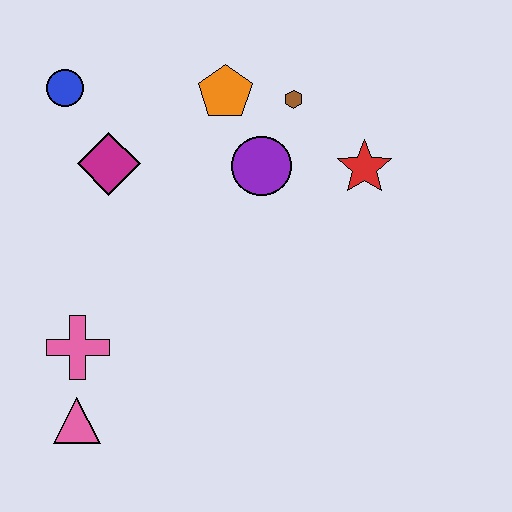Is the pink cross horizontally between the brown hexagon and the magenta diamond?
No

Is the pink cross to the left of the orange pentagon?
Yes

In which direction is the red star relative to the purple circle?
The red star is to the right of the purple circle.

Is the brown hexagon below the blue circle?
Yes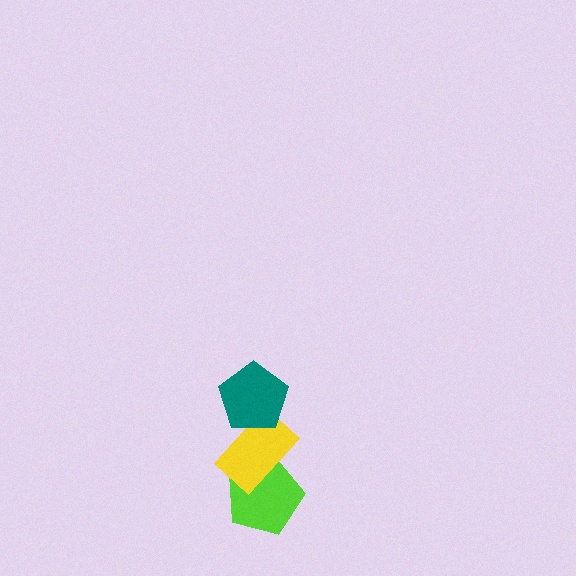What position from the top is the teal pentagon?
The teal pentagon is 1st from the top.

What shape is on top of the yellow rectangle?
The teal pentagon is on top of the yellow rectangle.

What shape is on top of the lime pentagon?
The yellow rectangle is on top of the lime pentagon.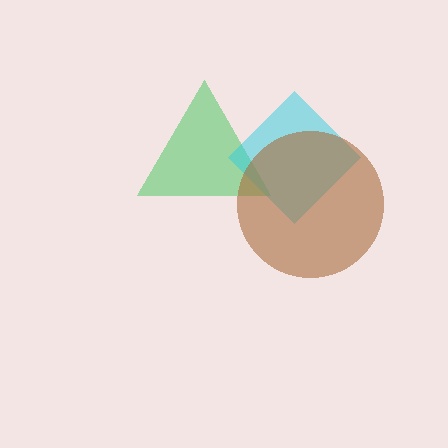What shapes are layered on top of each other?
The layered shapes are: a green triangle, a cyan diamond, a brown circle.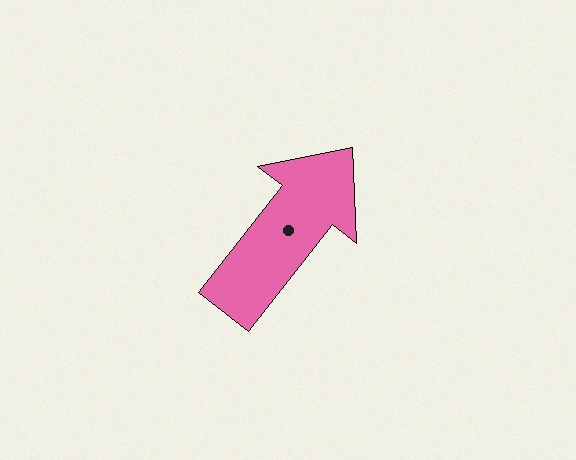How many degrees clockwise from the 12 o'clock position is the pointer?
Approximately 38 degrees.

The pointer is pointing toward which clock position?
Roughly 1 o'clock.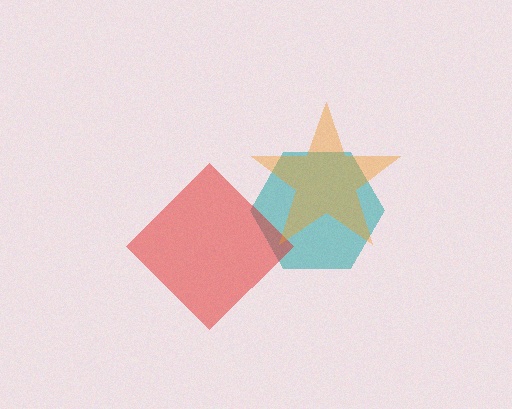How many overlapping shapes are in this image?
There are 3 overlapping shapes in the image.